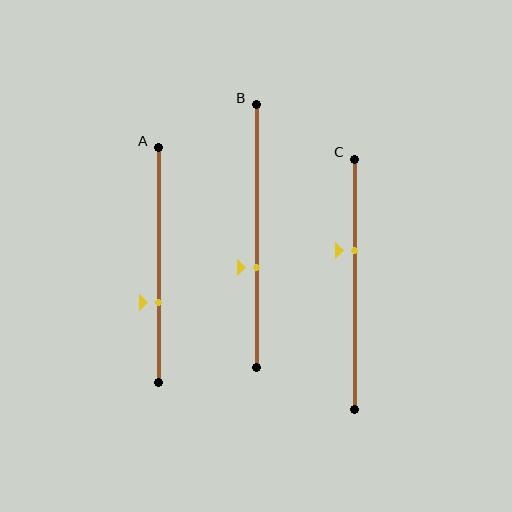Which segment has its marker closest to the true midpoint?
Segment B has its marker closest to the true midpoint.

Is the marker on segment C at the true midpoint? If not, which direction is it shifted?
No, the marker on segment C is shifted upward by about 13% of the segment length.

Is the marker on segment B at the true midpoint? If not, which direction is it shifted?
No, the marker on segment B is shifted downward by about 12% of the segment length.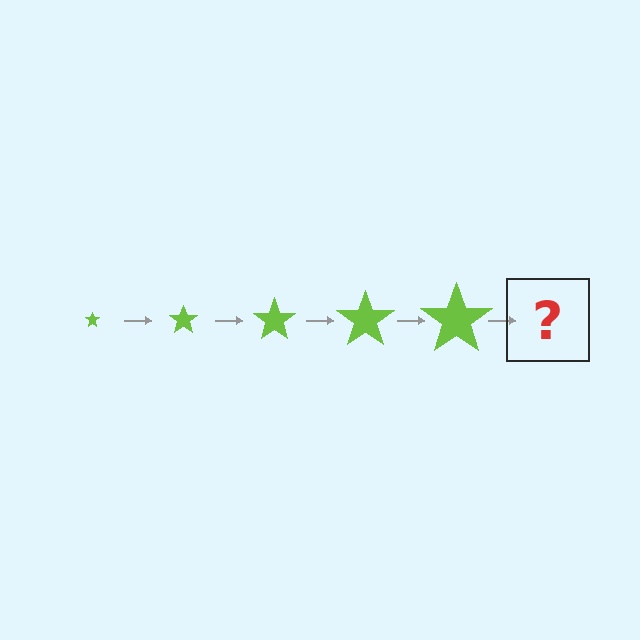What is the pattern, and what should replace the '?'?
The pattern is that the star gets progressively larger each step. The '?' should be a lime star, larger than the previous one.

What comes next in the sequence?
The next element should be a lime star, larger than the previous one.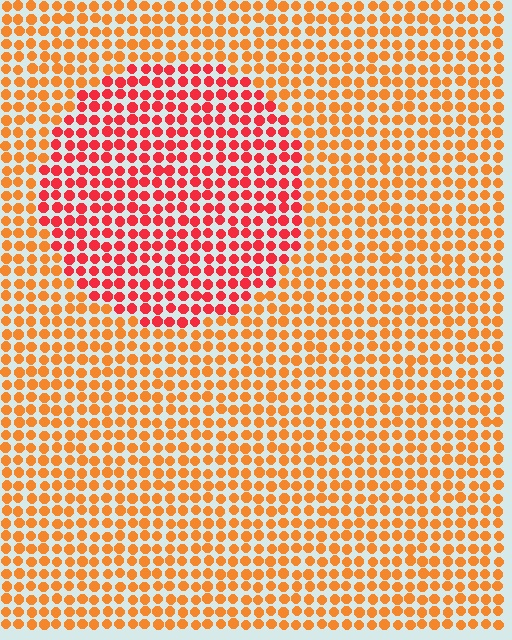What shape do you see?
I see a circle.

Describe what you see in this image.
The image is filled with small orange elements in a uniform arrangement. A circle-shaped region is visible where the elements are tinted to a slightly different hue, forming a subtle color boundary.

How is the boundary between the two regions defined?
The boundary is defined purely by a slight shift in hue (about 33 degrees). Spacing, size, and orientation are identical on both sides.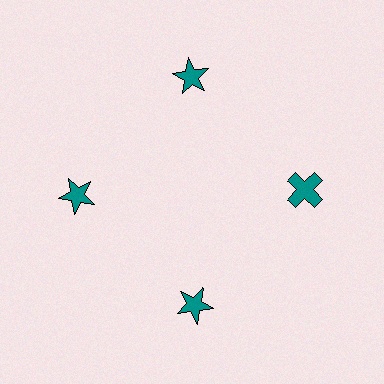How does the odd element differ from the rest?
It has a different shape: cross instead of star.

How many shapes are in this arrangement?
There are 4 shapes arranged in a ring pattern.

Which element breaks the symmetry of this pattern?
The teal cross at roughly the 3 o'clock position breaks the symmetry. All other shapes are teal stars.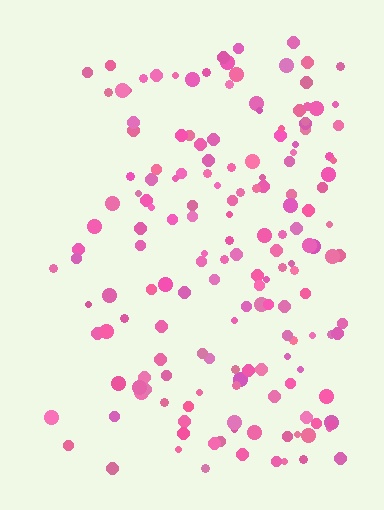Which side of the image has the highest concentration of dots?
The right.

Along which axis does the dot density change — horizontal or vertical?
Horizontal.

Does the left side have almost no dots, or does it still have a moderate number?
Still a moderate number, just noticeably fewer than the right.